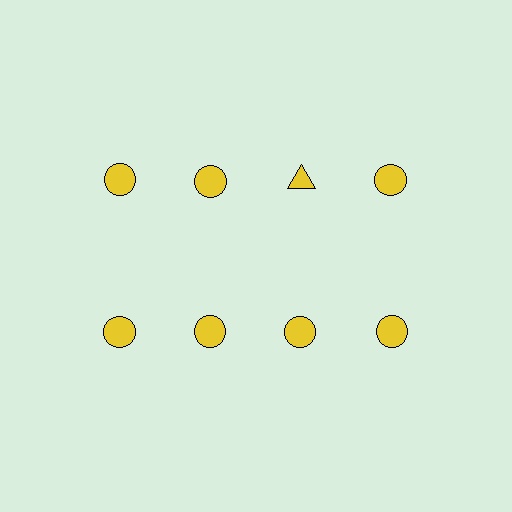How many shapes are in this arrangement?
There are 8 shapes arranged in a grid pattern.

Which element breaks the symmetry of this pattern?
The yellow triangle in the top row, center column breaks the symmetry. All other shapes are yellow circles.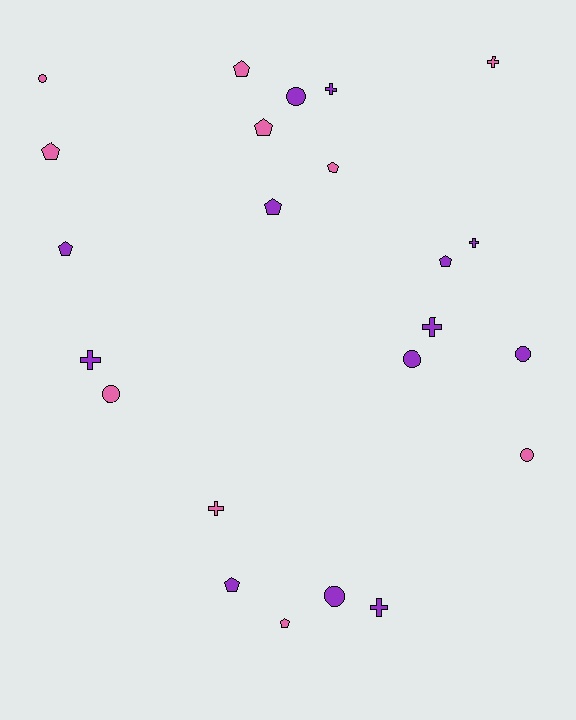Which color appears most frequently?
Purple, with 13 objects.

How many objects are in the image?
There are 23 objects.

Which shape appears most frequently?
Pentagon, with 9 objects.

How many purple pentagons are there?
There are 4 purple pentagons.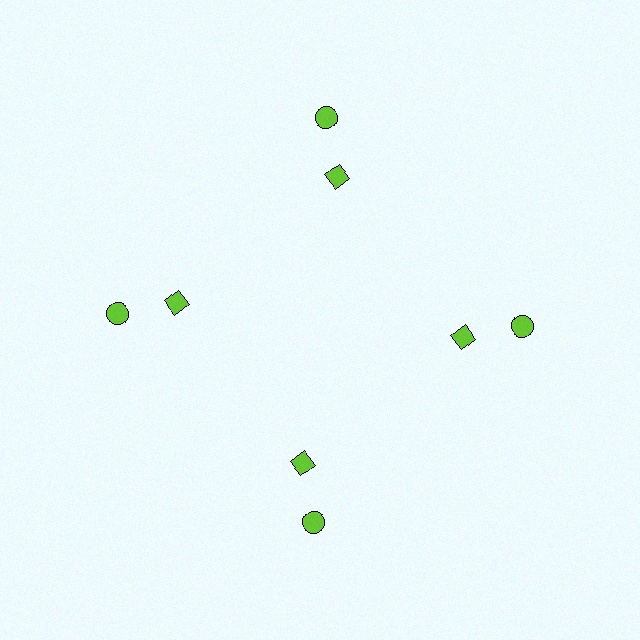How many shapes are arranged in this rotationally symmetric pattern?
There are 8 shapes, arranged in 4 groups of 2.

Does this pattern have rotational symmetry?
Yes, this pattern has 4-fold rotational symmetry. It looks the same after rotating 90 degrees around the center.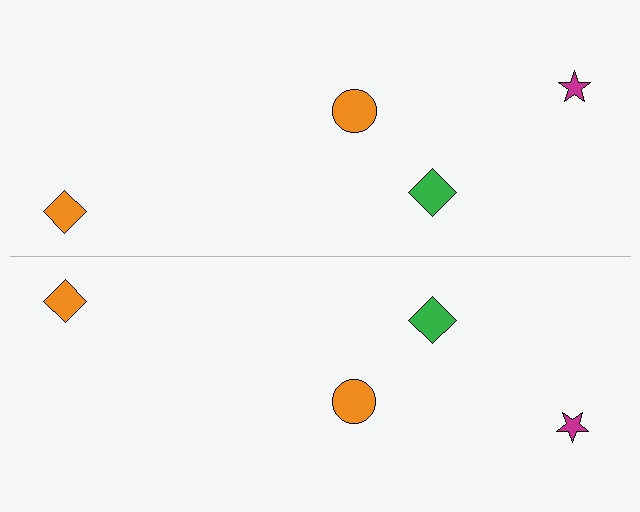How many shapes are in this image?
There are 8 shapes in this image.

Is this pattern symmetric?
Yes, this pattern has bilateral (reflection) symmetry.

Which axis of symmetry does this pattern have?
The pattern has a horizontal axis of symmetry running through the center of the image.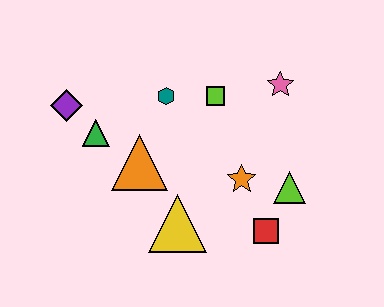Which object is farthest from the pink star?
The purple diamond is farthest from the pink star.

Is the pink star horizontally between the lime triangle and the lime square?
Yes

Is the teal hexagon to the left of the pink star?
Yes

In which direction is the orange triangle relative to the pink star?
The orange triangle is to the left of the pink star.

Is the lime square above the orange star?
Yes